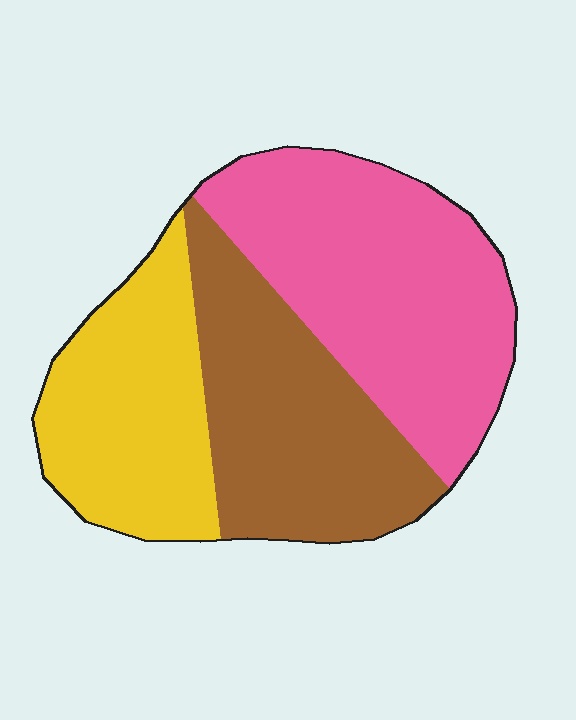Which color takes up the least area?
Yellow, at roughly 25%.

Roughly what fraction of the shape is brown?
Brown covers 32% of the shape.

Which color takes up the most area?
Pink, at roughly 40%.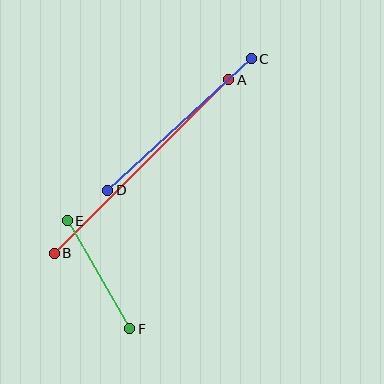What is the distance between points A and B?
The distance is approximately 246 pixels.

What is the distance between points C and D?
The distance is approximately 195 pixels.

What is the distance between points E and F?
The distance is approximately 125 pixels.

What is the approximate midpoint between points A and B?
The midpoint is at approximately (142, 167) pixels.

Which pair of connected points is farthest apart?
Points A and B are farthest apart.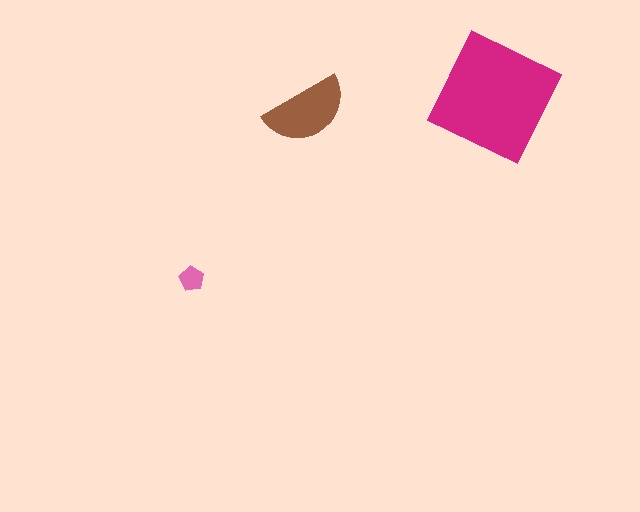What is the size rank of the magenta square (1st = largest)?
1st.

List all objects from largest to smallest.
The magenta square, the brown semicircle, the pink pentagon.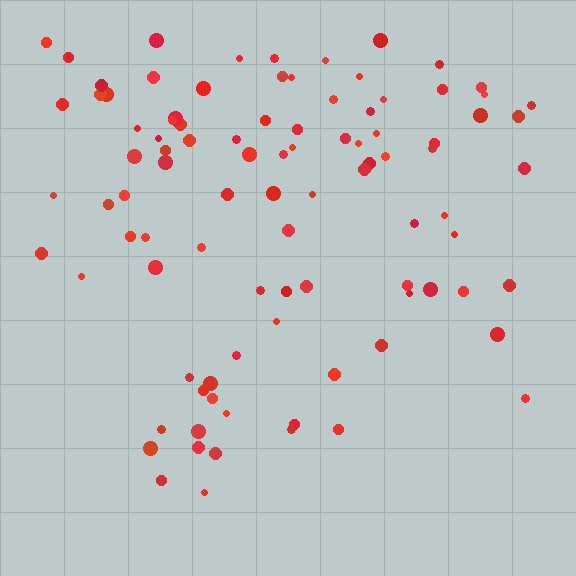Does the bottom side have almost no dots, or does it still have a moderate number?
Still a moderate number, just noticeably fewer than the top.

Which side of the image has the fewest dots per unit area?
The bottom.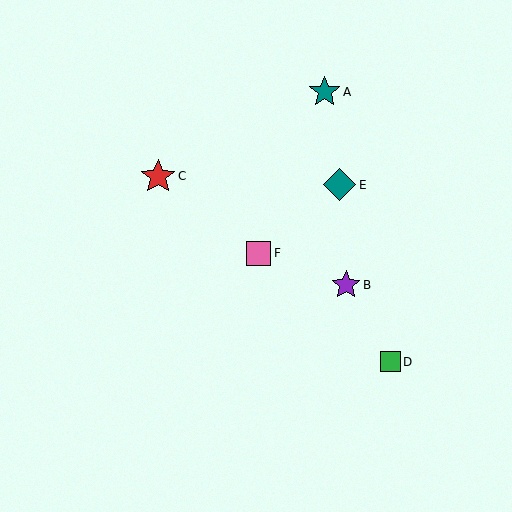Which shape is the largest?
The red star (labeled C) is the largest.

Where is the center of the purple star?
The center of the purple star is at (346, 285).